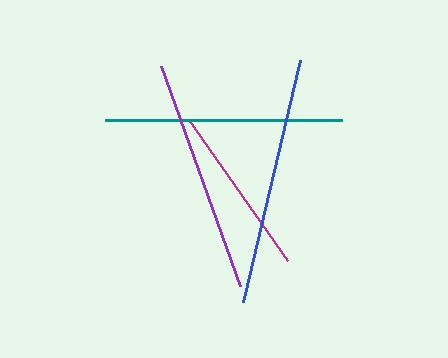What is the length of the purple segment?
The purple segment is approximately 234 pixels long.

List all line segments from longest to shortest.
From longest to shortest: blue, teal, purple, magenta.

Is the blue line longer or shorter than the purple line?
The blue line is longer than the purple line.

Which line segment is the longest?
The blue line is the longest at approximately 248 pixels.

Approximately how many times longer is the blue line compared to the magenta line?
The blue line is approximately 1.4 times the length of the magenta line.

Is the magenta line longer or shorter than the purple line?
The purple line is longer than the magenta line.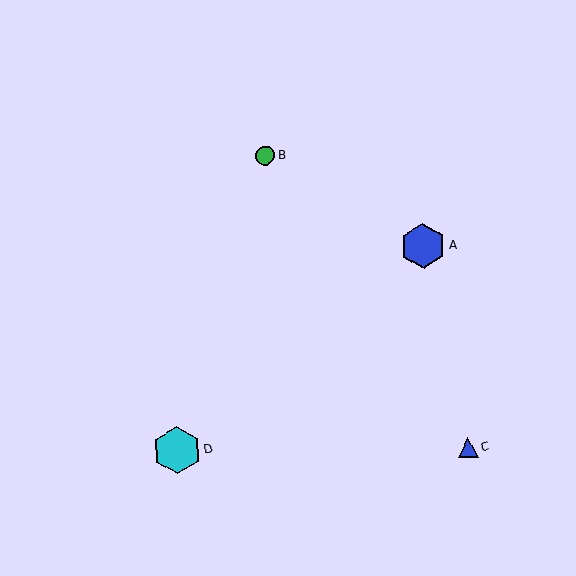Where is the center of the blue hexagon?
The center of the blue hexagon is at (423, 246).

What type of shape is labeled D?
Shape D is a cyan hexagon.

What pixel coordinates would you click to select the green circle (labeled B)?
Click at (265, 156) to select the green circle B.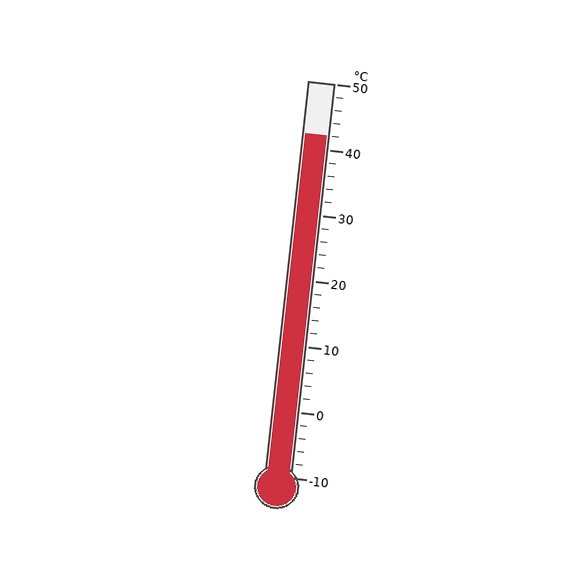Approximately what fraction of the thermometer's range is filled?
The thermometer is filled to approximately 85% of its range.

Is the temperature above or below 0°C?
The temperature is above 0°C.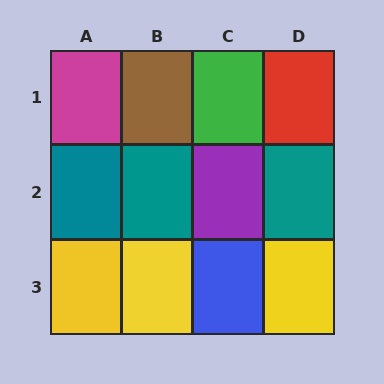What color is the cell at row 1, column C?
Green.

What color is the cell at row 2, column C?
Purple.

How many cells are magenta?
1 cell is magenta.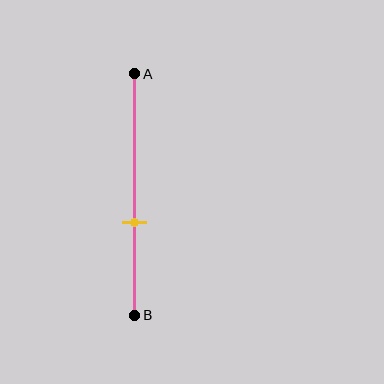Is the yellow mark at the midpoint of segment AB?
No, the mark is at about 60% from A, not at the 50% midpoint.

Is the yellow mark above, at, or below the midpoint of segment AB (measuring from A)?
The yellow mark is below the midpoint of segment AB.